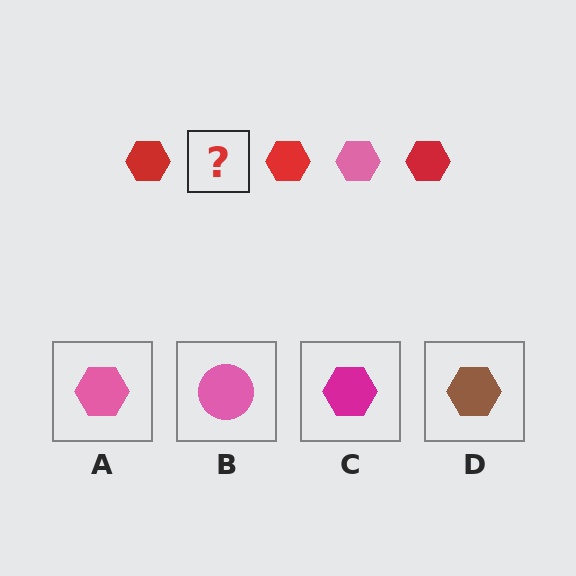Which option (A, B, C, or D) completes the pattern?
A.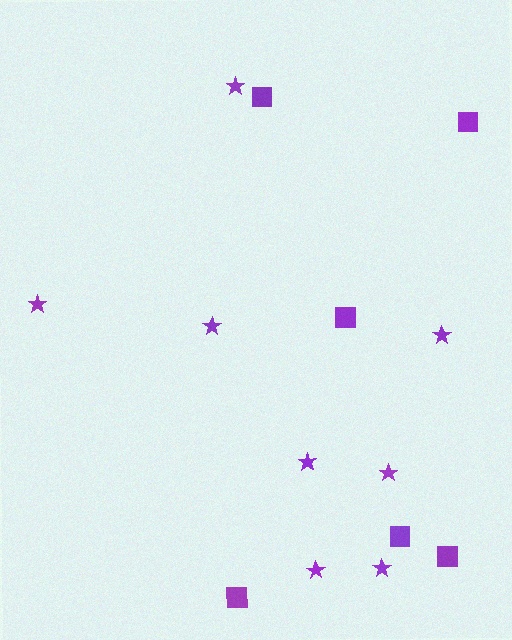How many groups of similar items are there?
There are 2 groups: one group of squares (6) and one group of stars (8).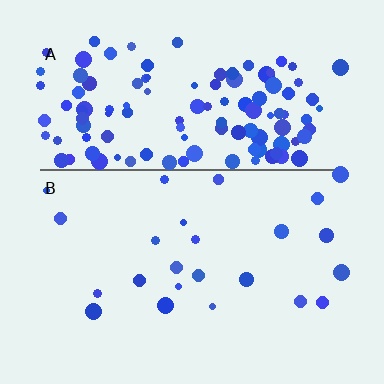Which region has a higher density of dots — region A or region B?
A (the top).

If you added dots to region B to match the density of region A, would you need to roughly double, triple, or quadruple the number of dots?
Approximately quadruple.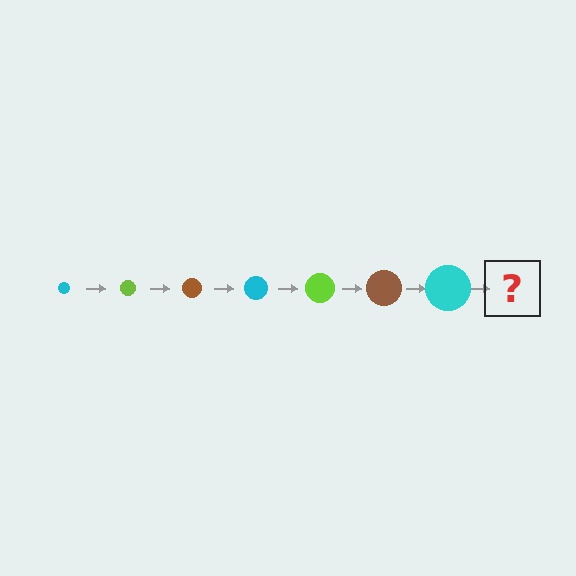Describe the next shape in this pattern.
It should be a lime circle, larger than the previous one.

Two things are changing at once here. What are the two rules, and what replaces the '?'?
The two rules are that the circle grows larger each step and the color cycles through cyan, lime, and brown. The '?' should be a lime circle, larger than the previous one.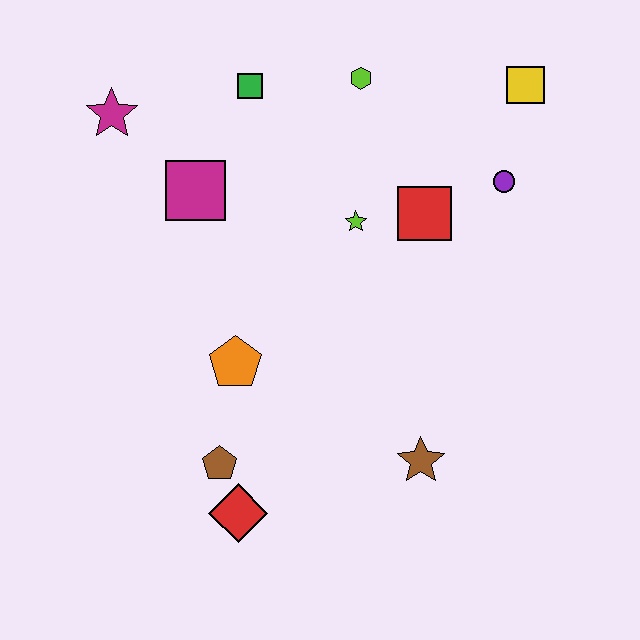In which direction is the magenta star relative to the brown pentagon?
The magenta star is above the brown pentagon.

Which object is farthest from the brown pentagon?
The yellow square is farthest from the brown pentagon.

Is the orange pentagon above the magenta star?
No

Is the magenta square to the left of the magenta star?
No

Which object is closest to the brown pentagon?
The red diamond is closest to the brown pentagon.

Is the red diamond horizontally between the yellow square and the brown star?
No